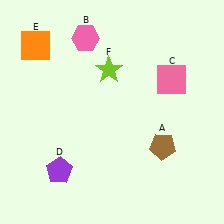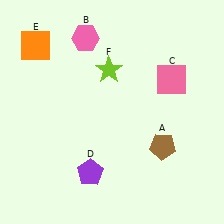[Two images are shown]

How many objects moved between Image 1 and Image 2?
1 object moved between the two images.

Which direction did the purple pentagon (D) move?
The purple pentagon (D) moved right.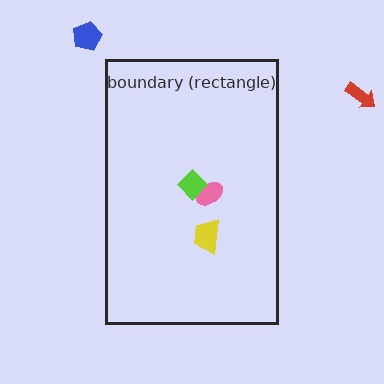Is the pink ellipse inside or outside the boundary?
Inside.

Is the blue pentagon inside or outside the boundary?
Outside.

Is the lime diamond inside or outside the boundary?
Inside.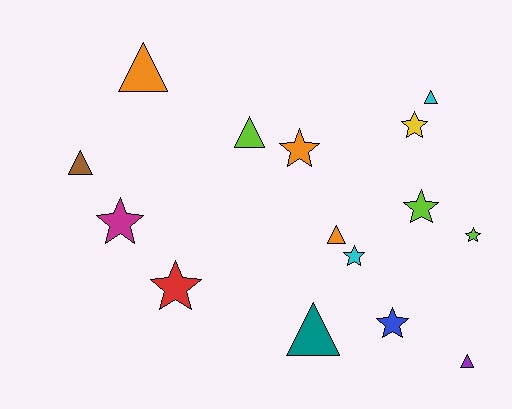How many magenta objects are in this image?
There is 1 magenta object.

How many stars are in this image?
There are 8 stars.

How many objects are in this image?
There are 15 objects.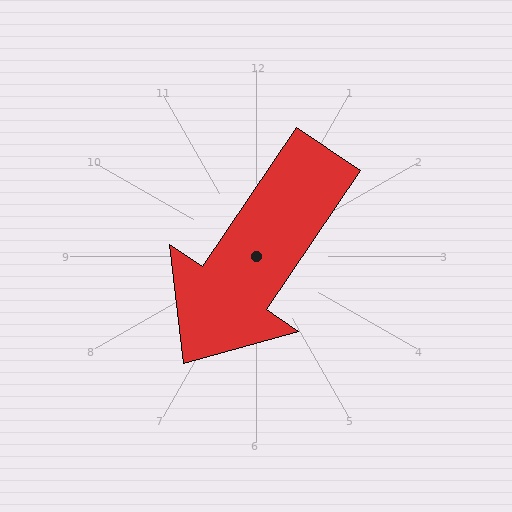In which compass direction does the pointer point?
Southwest.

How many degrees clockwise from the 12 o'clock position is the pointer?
Approximately 214 degrees.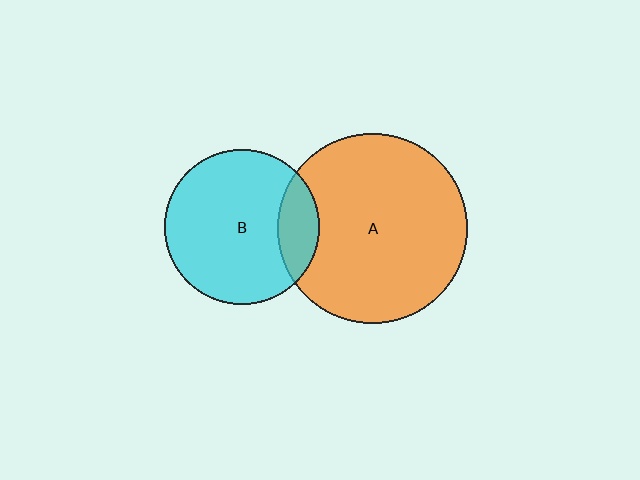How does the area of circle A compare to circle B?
Approximately 1.5 times.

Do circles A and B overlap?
Yes.